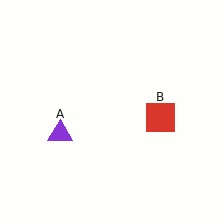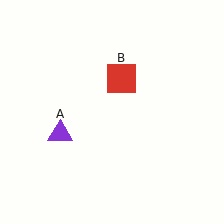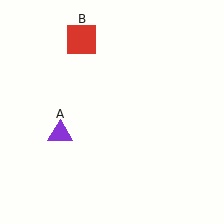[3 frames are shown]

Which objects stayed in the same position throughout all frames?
Purple triangle (object A) remained stationary.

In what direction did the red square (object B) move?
The red square (object B) moved up and to the left.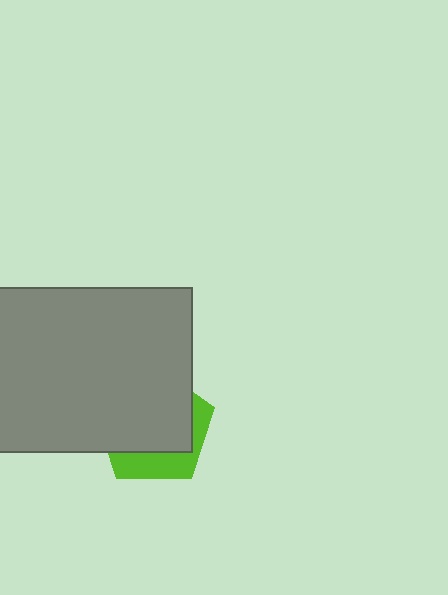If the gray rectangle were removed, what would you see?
You would see the complete lime pentagon.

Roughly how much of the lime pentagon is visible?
A small part of it is visible (roughly 31%).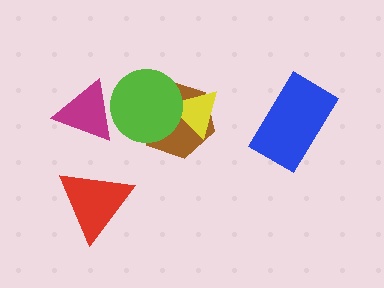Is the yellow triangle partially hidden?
Yes, it is partially covered by another shape.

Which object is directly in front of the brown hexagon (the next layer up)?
The yellow triangle is directly in front of the brown hexagon.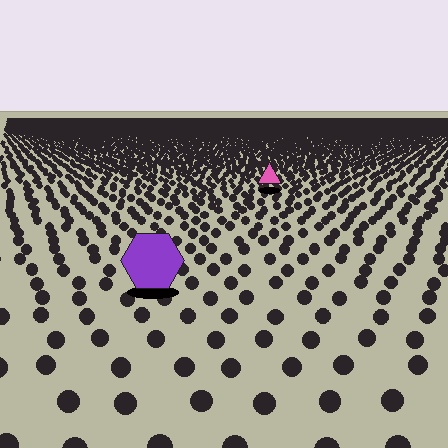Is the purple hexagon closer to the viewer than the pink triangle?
Yes. The purple hexagon is closer — you can tell from the texture gradient: the ground texture is coarser near it.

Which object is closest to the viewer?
The purple hexagon is closest. The texture marks near it are larger and more spread out.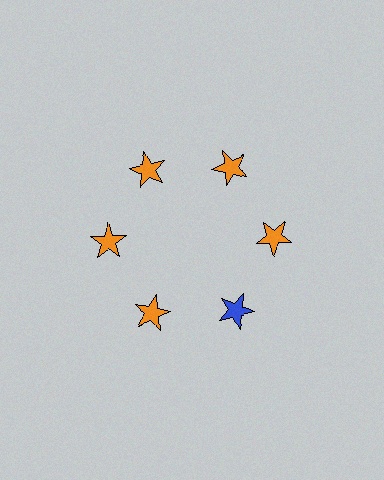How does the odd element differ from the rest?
It has a different color: blue instead of orange.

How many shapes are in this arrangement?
There are 6 shapes arranged in a ring pattern.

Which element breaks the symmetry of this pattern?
The blue star at roughly the 5 o'clock position breaks the symmetry. All other shapes are orange stars.